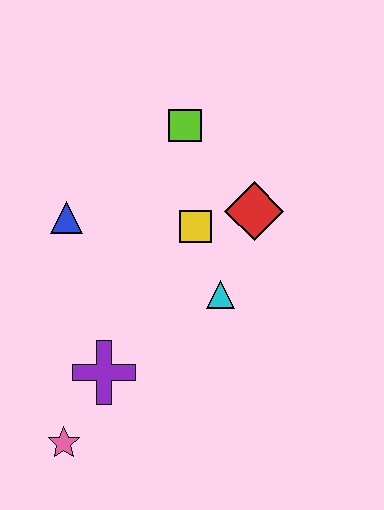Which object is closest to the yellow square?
The red diamond is closest to the yellow square.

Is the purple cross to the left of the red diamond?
Yes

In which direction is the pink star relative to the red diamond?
The pink star is below the red diamond.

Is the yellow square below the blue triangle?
Yes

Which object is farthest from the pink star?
The lime square is farthest from the pink star.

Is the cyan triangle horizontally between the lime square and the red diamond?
Yes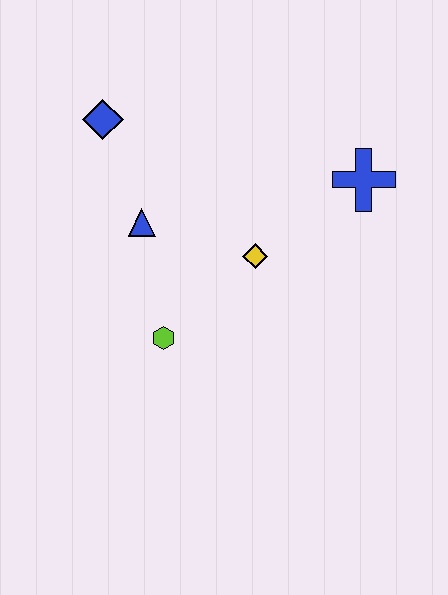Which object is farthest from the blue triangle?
The blue cross is farthest from the blue triangle.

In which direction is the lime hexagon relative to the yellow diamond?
The lime hexagon is to the left of the yellow diamond.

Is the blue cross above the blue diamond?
No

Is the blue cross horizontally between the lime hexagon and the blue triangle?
No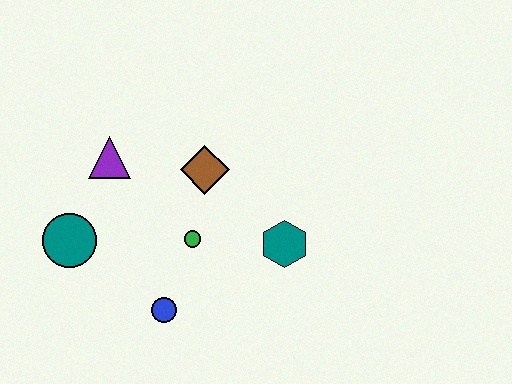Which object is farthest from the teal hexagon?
The teal circle is farthest from the teal hexagon.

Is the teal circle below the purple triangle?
Yes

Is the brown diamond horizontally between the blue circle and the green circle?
No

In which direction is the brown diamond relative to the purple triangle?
The brown diamond is to the right of the purple triangle.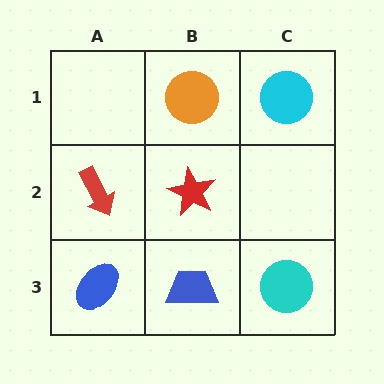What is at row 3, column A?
A blue ellipse.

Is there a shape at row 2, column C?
No, that cell is empty.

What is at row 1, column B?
An orange circle.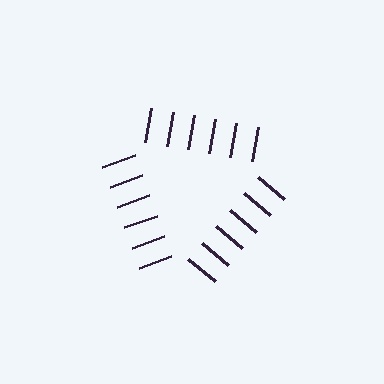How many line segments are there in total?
18 — 6 along each of the 3 edges.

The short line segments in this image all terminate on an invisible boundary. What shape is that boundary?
An illusory triangle — the line segments terminate on its edges but no continuous stroke is drawn.